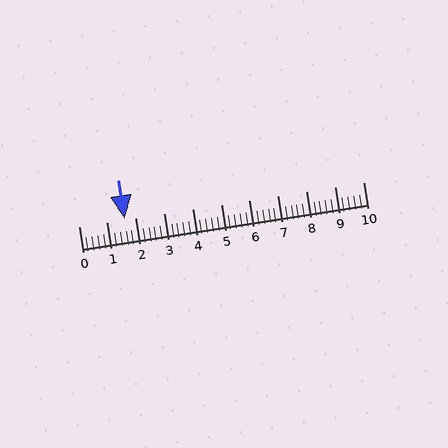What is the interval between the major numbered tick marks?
The major tick marks are spaced 1 units apart.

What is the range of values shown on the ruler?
The ruler shows values from 0 to 10.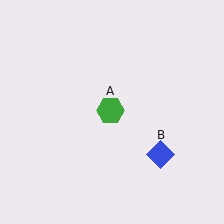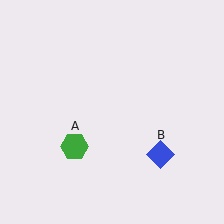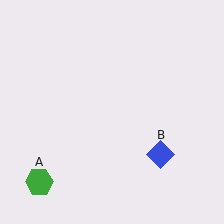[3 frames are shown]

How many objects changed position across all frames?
1 object changed position: green hexagon (object A).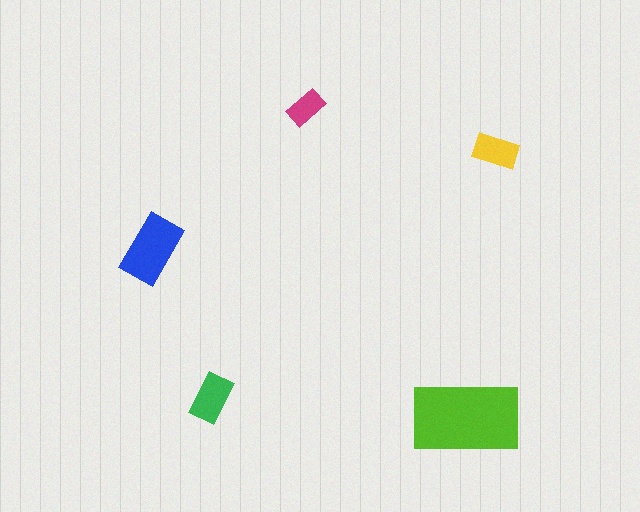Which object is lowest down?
The lime rectangle is bottommost.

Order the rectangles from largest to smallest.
the lime one, the blue one, the green one, the yellow one, the magenta one.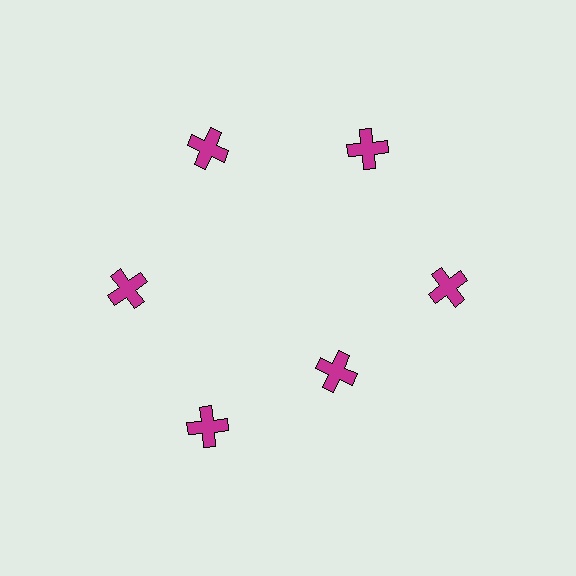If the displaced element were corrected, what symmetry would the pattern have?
It would have 6-fold rotational symmetry — the pattern would map onto itself every 60 degrees.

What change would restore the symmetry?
The symmetry would be restored by moving it outward, back onto the ring so that all 6 crosses sit at equal angles and equal distance from the center.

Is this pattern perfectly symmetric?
No. The 6 magenta crosses are arranged in a ring, but one element near the 5 o'clock position is pulled inward toward the center, breaking the 6-fold rotational symmetry.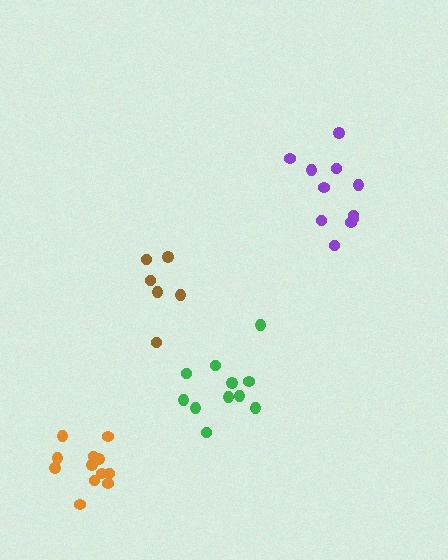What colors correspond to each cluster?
The clusters are colored: green, orange, brown, purple.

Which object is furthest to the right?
The purple cluster is rightmost.